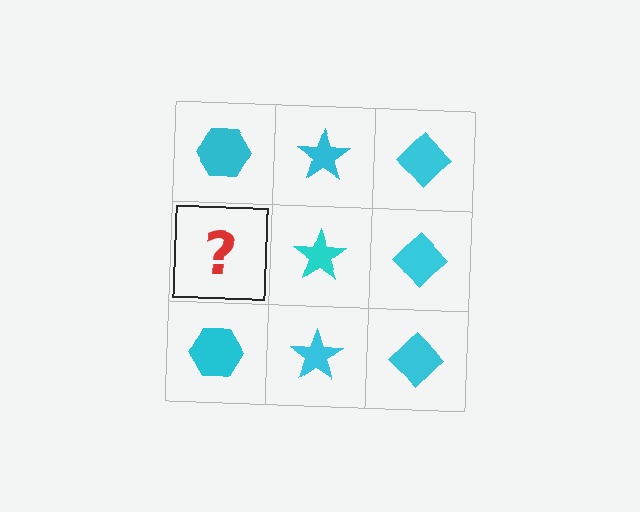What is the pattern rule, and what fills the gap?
The rule is that each column has a consistent shape. The gap should be filled with a cyan hexagon.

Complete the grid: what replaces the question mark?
The question mark should be replaced with a cyan hexagon.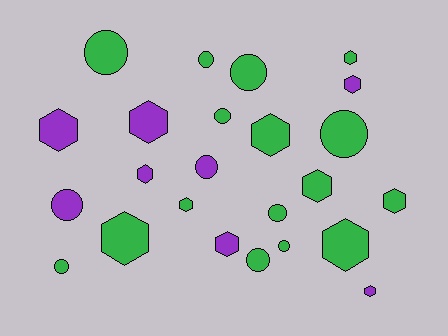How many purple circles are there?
There are 2 purple circles.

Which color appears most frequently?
Green, with 16 objects.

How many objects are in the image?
There are 24 objects.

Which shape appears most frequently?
Hexagon, with 13 objects.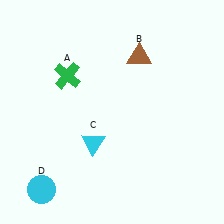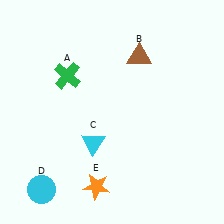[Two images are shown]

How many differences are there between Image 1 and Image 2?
There is 1 difference between the two images.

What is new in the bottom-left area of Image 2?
An orange star (E) was added in the bottom-left area of Image 2.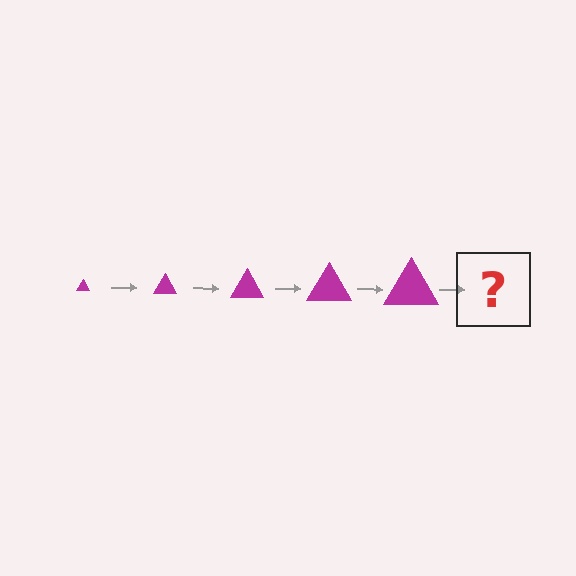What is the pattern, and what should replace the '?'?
The pattern is that the triangle gets progressively larger each step. The '?' should be a magenta triangle, larger than the previous one.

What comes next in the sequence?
The next element should be a magenta triangle, larger than the previous one.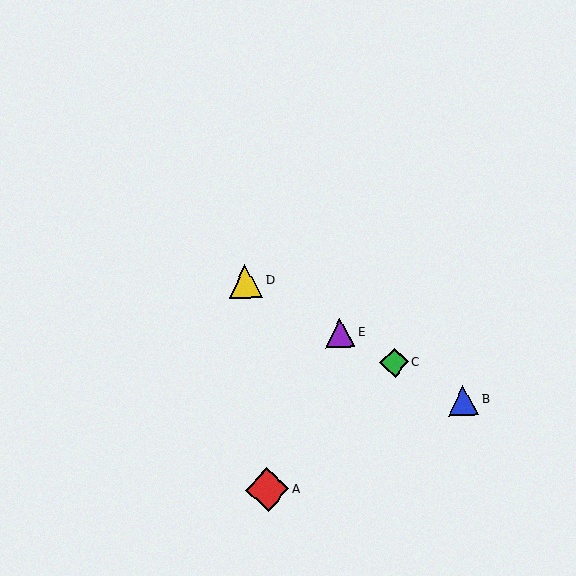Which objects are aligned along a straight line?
Objects B, C, D, E are aligned along a straight line.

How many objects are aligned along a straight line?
4 objects (B, C, D, E) are aligned along a straight line.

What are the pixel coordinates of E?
Object E is at (340, 333).